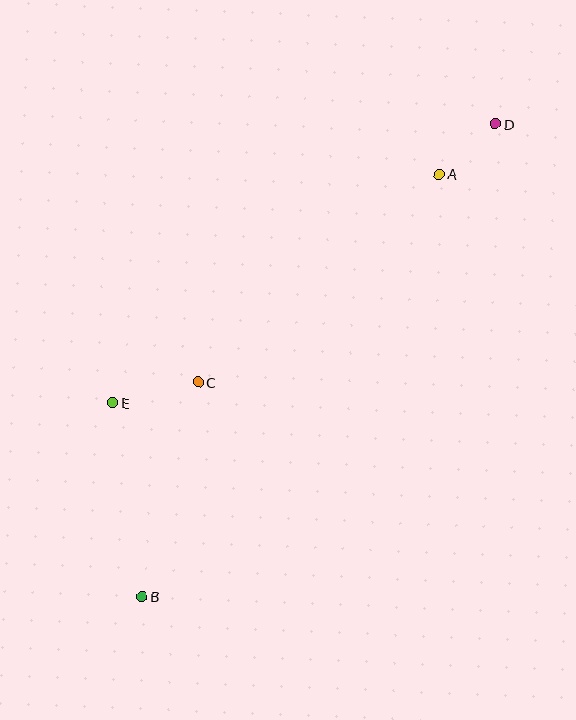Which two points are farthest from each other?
Points B and D are farthest from each other.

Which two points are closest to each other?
Points A and D are closest to each other.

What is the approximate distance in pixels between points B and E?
The distance between B and E is approximately 196 pixels.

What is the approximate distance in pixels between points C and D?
The distance between C and D is approximately 394 pixels.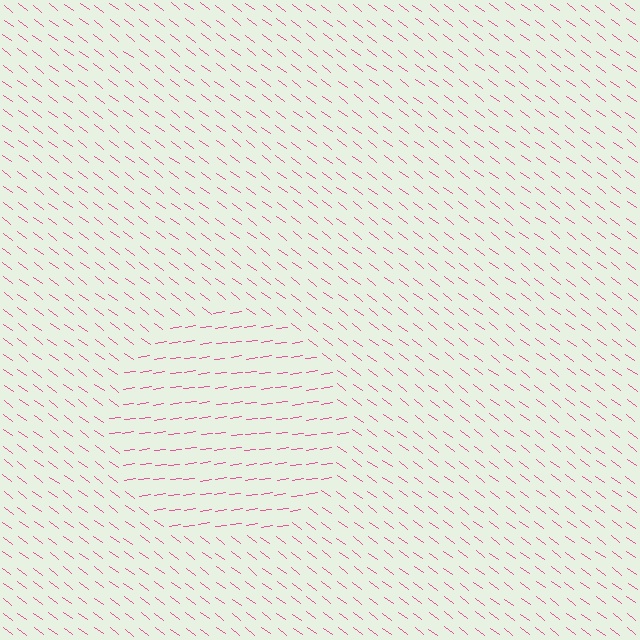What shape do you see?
I see a circle.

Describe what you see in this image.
The image is filled with small pink line segments. A circle region in the image has lines oriented differently from the surrounding lines, creating a visible texture boundary.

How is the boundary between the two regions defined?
The boundary is defined purely by a change in line orientation (approximately 45 degrees difference). All lines are the same color and thickness.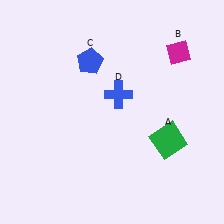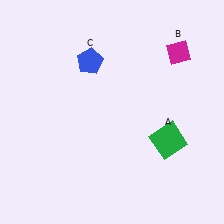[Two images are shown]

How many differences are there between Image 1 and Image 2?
There is 1 difference between the two images.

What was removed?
The blue cross (D) was removed in Image 2.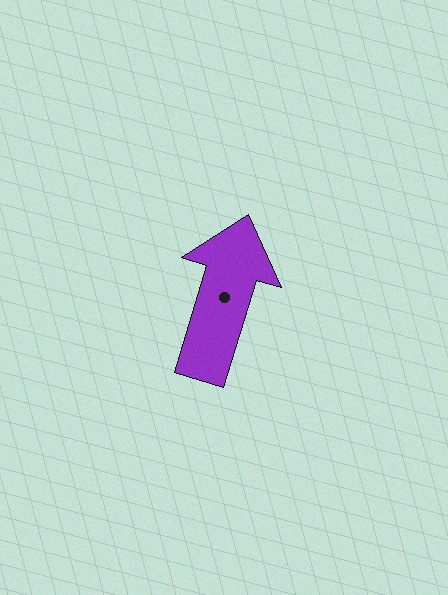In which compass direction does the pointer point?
North.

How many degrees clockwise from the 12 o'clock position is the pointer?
Approximately 17 degrees.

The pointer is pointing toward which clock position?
Roughly 1 o'clock.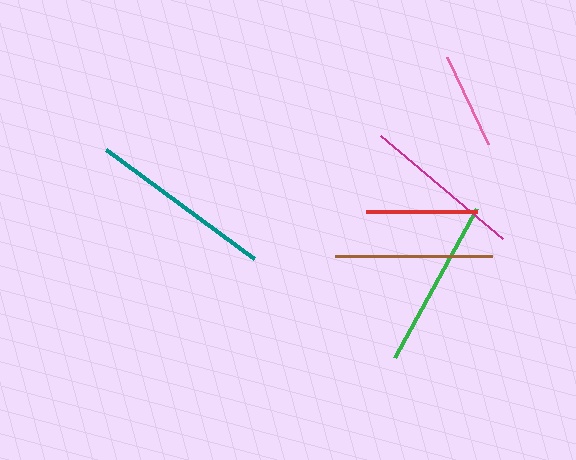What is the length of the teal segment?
The teal segment is approximately 183 pixels long.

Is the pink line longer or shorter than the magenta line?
The magenta line is longer than the pink line.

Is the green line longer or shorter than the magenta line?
The green line is longer than the magenta line.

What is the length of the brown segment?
The brown segment is approximately 157 pixels long.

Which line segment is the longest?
The teal line is the longest at approximately 183 pixels.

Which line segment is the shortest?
The pink line is the shortest at approximately 95 pixels.